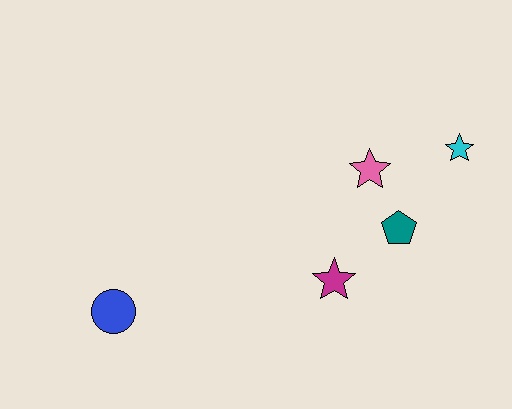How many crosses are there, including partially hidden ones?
There are no crosses.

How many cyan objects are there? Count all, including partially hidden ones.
There is 1 cyan object.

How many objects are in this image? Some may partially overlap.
There are 5 objects.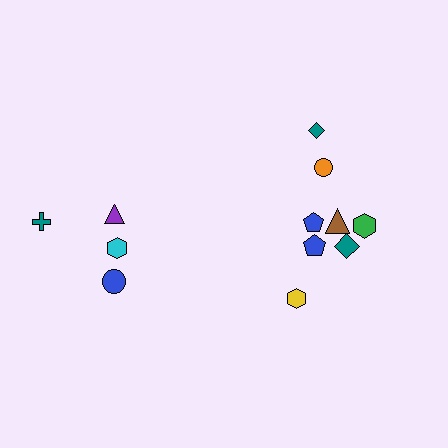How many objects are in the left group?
There are 4 objects.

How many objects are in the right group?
There are 8 objects.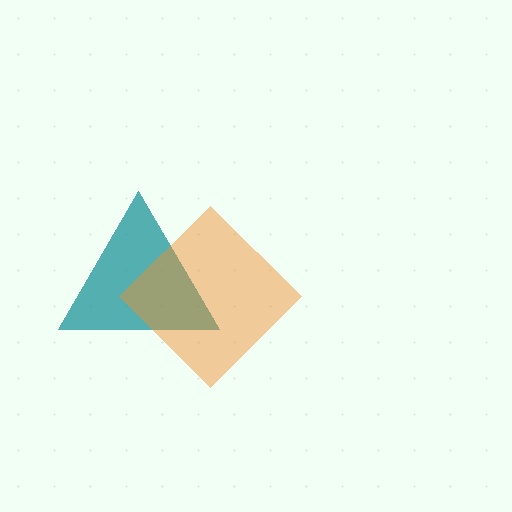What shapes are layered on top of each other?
The layered shapes are: a teal triangle, an orange diamond.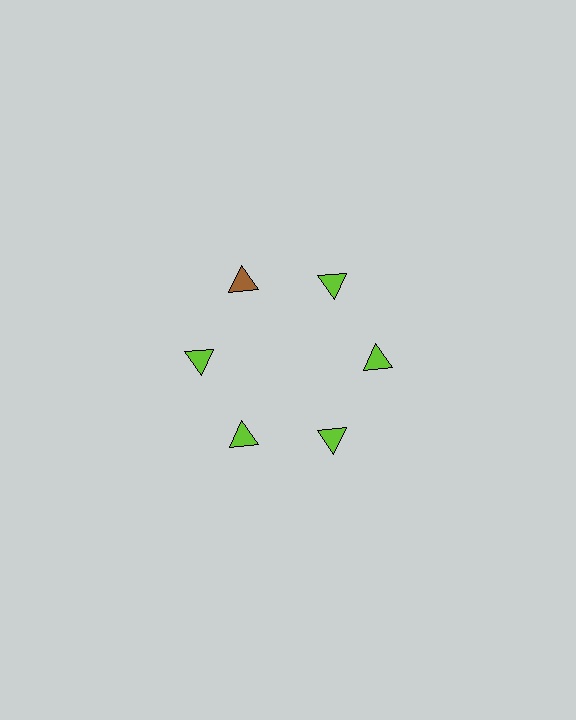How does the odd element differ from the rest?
It has a different color: brown instead of lime.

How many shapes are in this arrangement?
There are 6 shapes arranged in a ring pattern.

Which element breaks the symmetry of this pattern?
The brown triangle at roughly the 11 o'clock position breaks the symmetry. All other shapes are lime triangles.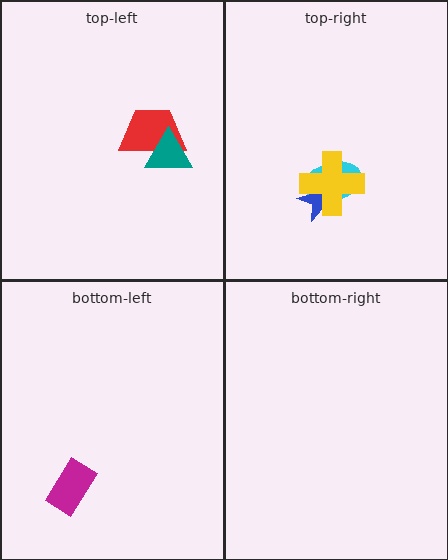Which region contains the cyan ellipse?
The top-right region.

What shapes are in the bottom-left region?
The magenta rectangle.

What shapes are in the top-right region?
The cyan ellipse, the blue star, the yellow cross.